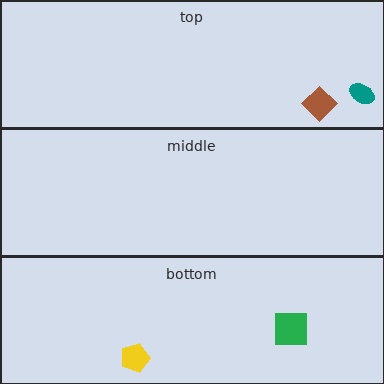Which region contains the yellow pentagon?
The bottom region.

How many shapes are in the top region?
2.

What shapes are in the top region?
The brown diamond, the teal ellipse.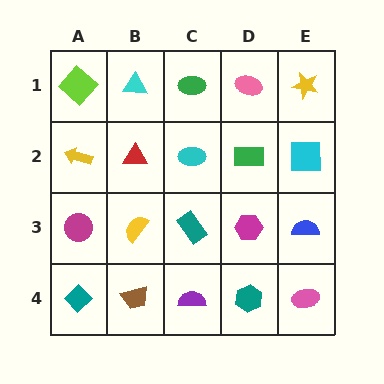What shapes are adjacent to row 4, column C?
A teal rectangle (row 3, column C), a brown trapezoid (row 4, column B), a teal hexagon (row 4, column D).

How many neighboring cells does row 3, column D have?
4.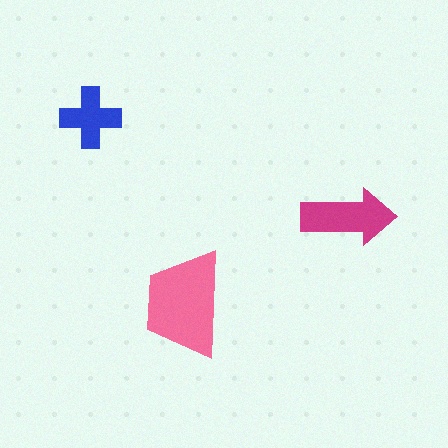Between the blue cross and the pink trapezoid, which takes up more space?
The pink trapezoid.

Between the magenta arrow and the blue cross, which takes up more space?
The magenta arrow.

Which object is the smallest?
The blue cross.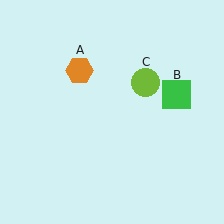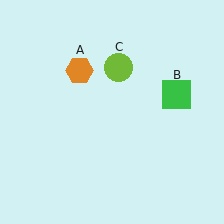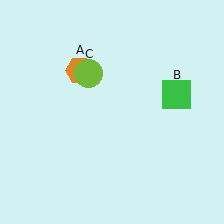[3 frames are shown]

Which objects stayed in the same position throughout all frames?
Orange hexagon (object A) and green square (object B) remained stationary.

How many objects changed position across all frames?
1 object changed position: lime circle (object C).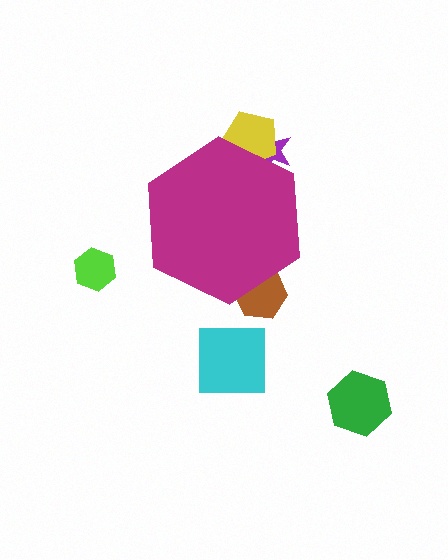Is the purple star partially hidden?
Yes, the purple star is partially hidden behind the magenta hexagon.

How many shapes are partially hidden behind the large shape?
3 shapes are partially hidden.